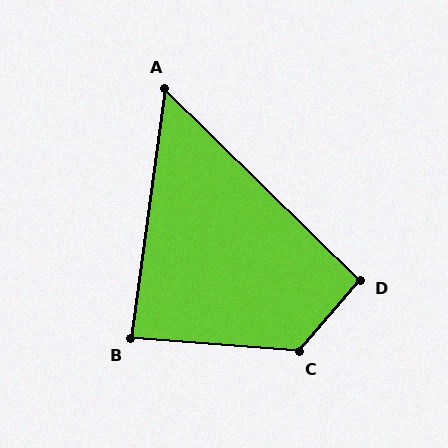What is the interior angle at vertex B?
Approximately 86 degrees (approximately right).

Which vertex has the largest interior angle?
C, at approximately 127 degrees.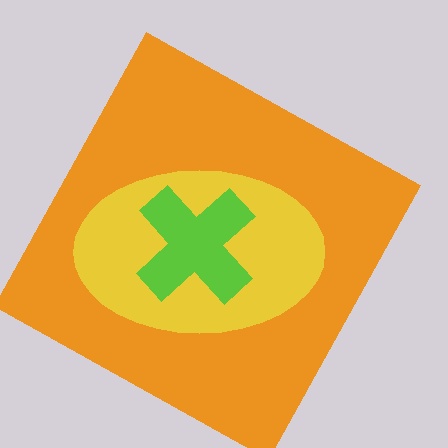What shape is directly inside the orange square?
The yellow ellipse.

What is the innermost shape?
The lime cross.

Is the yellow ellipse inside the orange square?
Yes.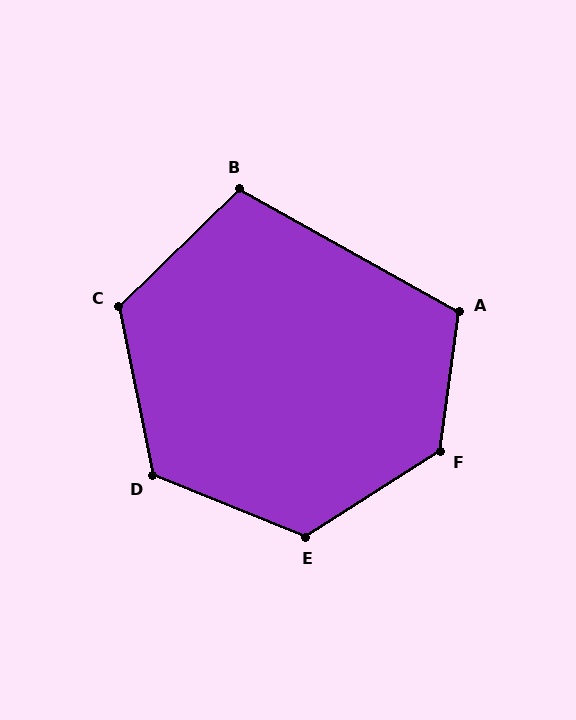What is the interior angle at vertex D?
Approximately 123 degrees (obtuse).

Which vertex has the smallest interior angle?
B, at approximately 107 degrees.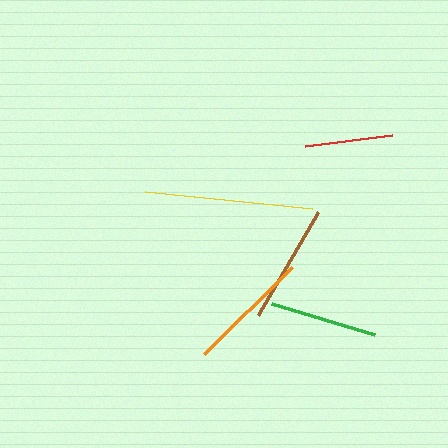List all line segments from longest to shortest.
From longest to shortest: yellow, orange, brown, green, red.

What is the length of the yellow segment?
The yellow segment is approximately 169 pixels long.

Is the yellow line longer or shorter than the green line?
The yellow line is longer than the green line.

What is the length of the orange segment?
The orange segment is approximately 124 pixels long.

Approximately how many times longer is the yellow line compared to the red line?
The yellow line is approximately 1.9 times the length of the red line.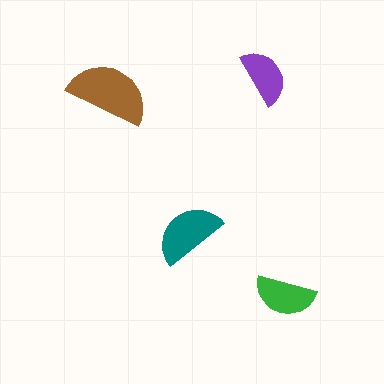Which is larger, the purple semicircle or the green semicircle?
The green one.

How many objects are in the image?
There are 4 objects in the image.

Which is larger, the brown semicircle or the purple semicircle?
The brown one.